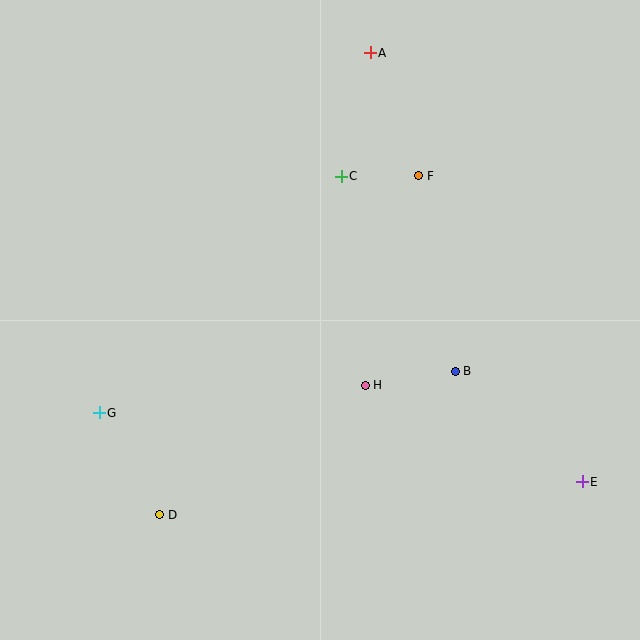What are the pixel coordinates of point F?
Point F is at (419, 176).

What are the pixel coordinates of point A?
Point A is at (370, 53).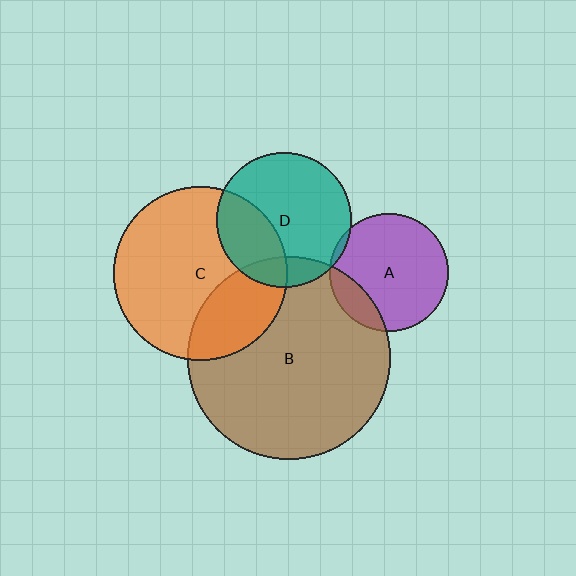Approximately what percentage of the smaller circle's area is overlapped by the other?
Approximately 30%.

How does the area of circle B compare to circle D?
Approximately 2.3 times.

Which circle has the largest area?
Circle B (brown).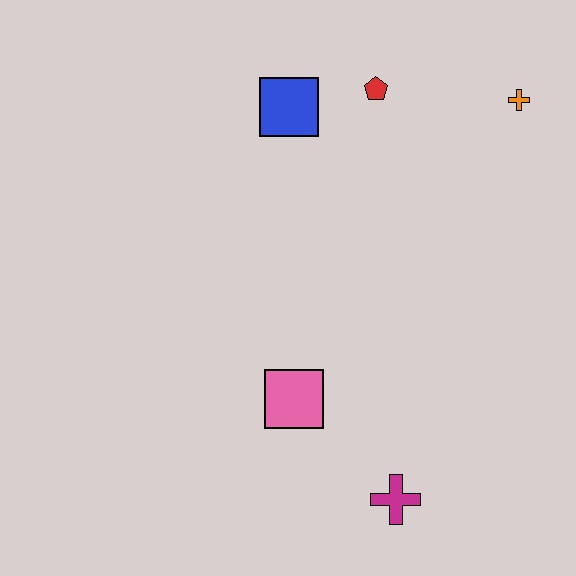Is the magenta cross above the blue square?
No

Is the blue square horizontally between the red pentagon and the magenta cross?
No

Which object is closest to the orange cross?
The red pentagon is closest to the orange cross.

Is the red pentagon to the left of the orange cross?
Yes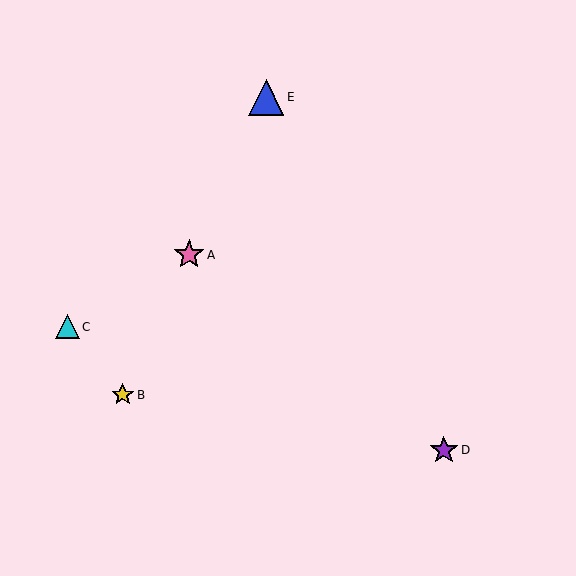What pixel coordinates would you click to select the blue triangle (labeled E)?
Click at (266, 97) to select the blue triangle E.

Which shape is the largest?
The blue triangle (labeled E) is the largest.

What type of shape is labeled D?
Shape D is a purple star.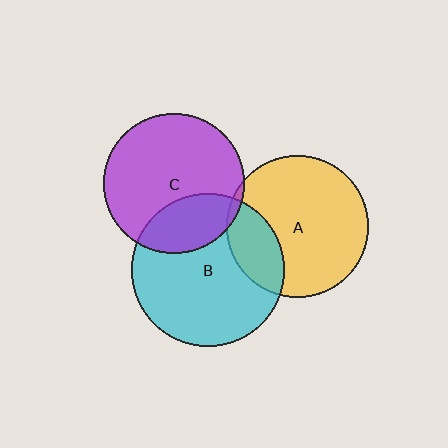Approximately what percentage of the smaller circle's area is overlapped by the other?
Approximately 5%.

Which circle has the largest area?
Circle B (cyan).